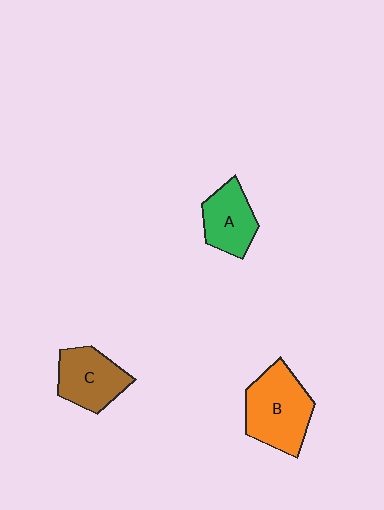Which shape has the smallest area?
Shape A (green).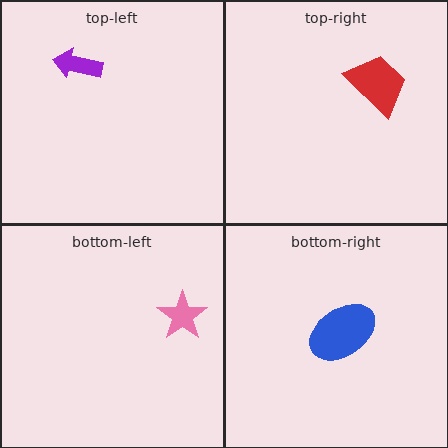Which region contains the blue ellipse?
The bottom-right region.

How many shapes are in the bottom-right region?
1.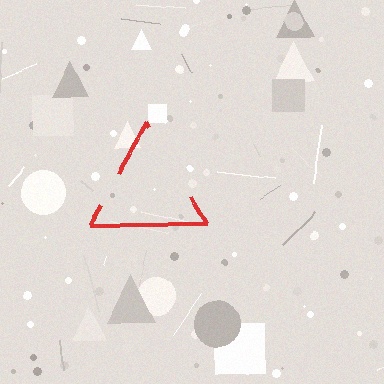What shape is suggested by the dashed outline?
The dashed outline suggests a triangle.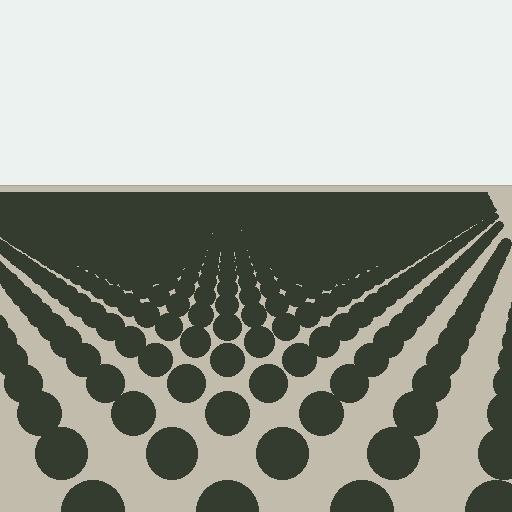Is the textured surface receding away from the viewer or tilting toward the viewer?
The surface is receding away from the viewer. Texture elements get smaller and denser toward the top.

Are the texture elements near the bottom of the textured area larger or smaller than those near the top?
Larger. Near the bottom, elements are closer to the viewer and appear at a bigger on-screen size.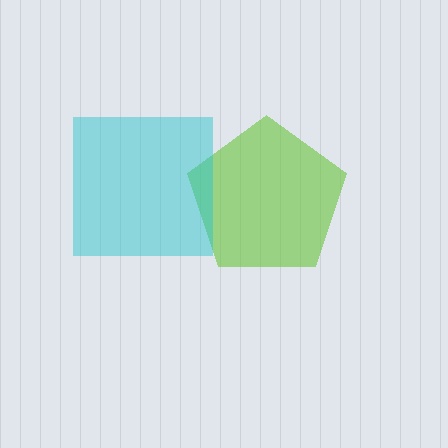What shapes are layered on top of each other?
The layered shapes are: a lime pentagon, a cyan square.